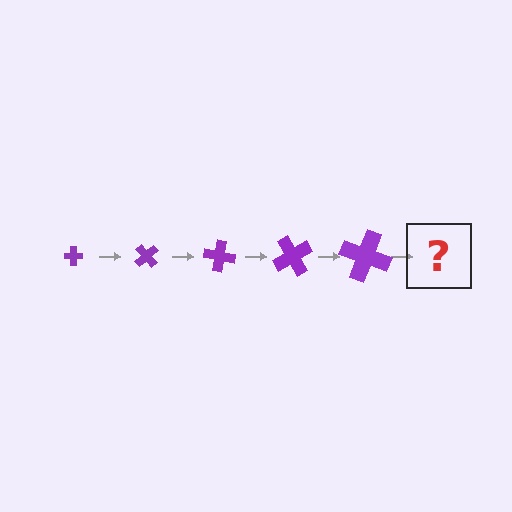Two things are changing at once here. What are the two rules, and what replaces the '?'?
The two rules are that the cross grows larger each step and it rotates 50 degrees each step. The '?' should be a cross, larger than the previous one and rotated 250 degrees from the start.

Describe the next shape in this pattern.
It should be a cross, larger than the previous one and rotated 250 degrees from the start.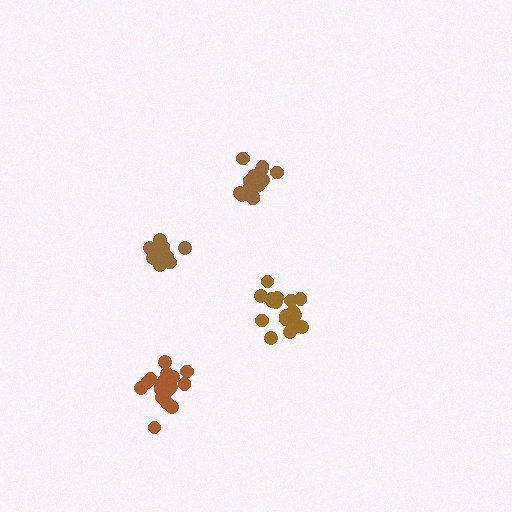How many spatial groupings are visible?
There are 4 spatial groupings.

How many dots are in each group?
Group 1: 18 dots, Group 2: 17 dots, Group 3: 13 dots, Group 4: 13 dots (61 total).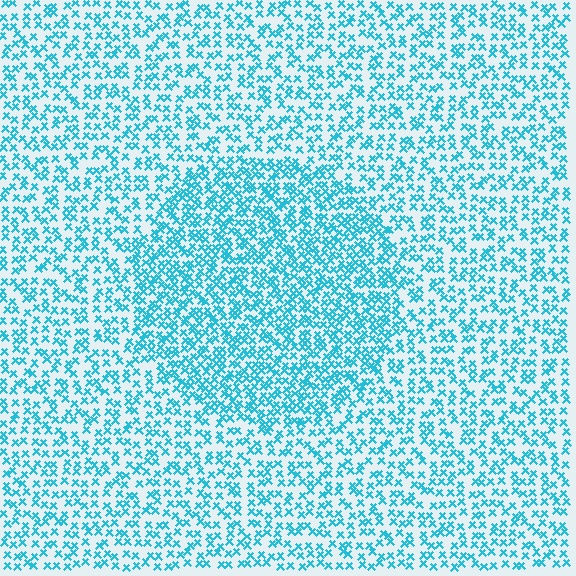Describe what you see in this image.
The image contains small cyan elements arranged at two different densities. A circle-shaped region is visible where the elements are more densely packed than the surrounding area.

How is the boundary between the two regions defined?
The boundary is defined by a change in element density (approximately 1.7x ratio). All elements are the same color, size, and shape.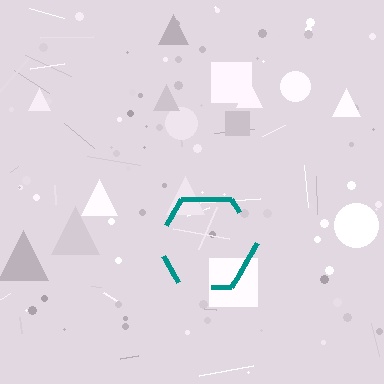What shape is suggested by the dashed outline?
The dashed outline suggests a hexagon.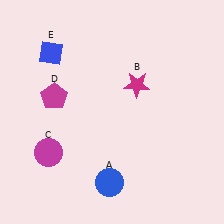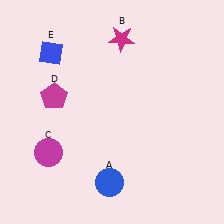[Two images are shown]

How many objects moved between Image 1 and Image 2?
1 object moved between the two images.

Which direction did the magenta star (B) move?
The magenta star (B) moved up.